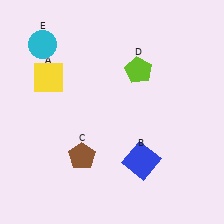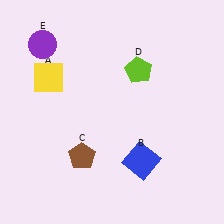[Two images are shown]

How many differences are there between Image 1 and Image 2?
There is 1 difference between the two images.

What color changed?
The circle (E) changed from cyan in Image 1 to purple in Image 2.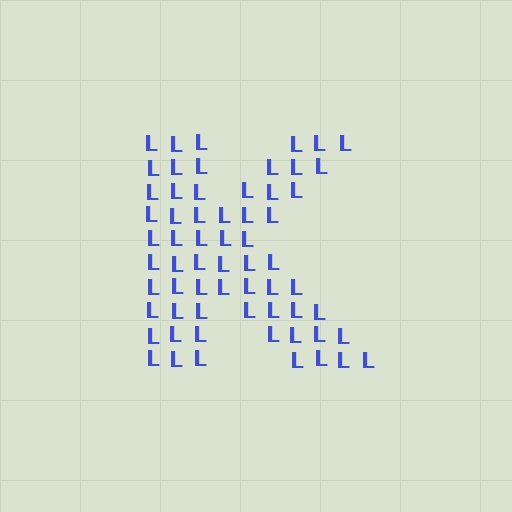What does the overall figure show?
The overall figure shows the letter K.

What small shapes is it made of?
It is made of small letter L's.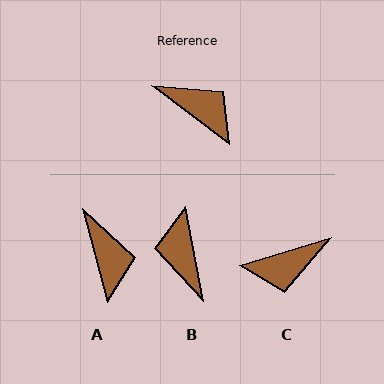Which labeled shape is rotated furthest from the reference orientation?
B, about 138 degrees away.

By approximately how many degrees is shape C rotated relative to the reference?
Approximately 126 degrees clockwise.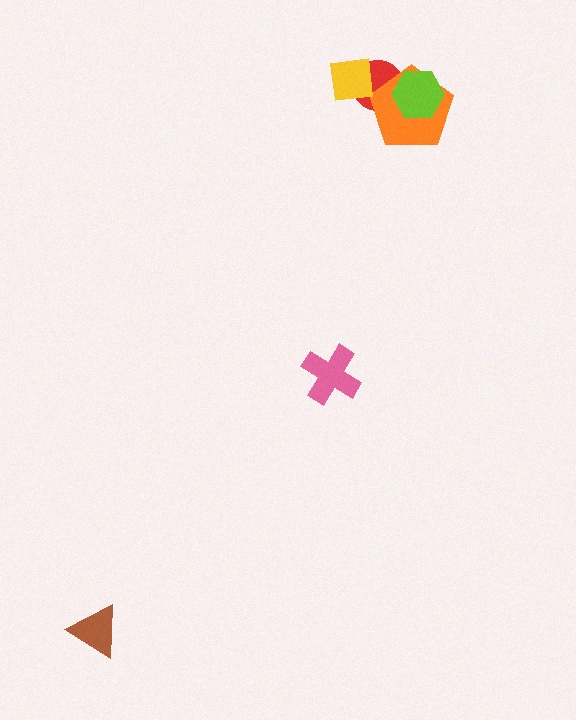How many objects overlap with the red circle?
3 objects overlap with the red circle.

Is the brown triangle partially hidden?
No, no other shape covers it.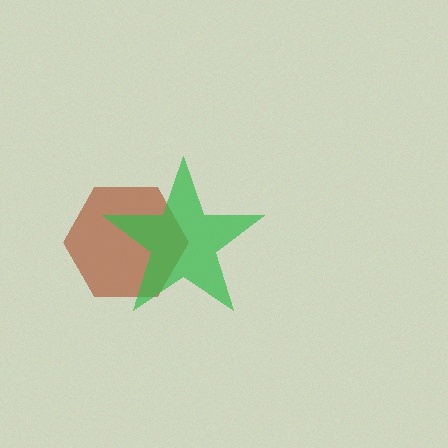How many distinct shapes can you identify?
There are 2 distinct shapes: a brown hexagon, a green star.